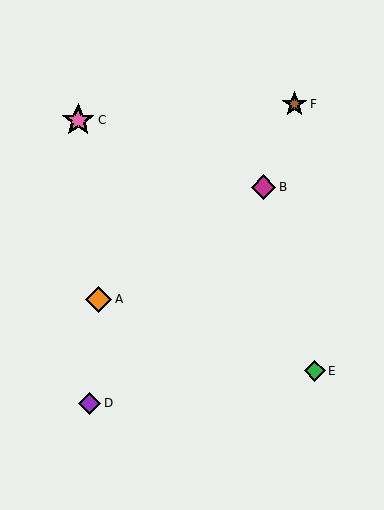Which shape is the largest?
The pink star (labeled C) is the largest.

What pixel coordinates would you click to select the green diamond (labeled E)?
Click at (315, 371) to select the green diamond E.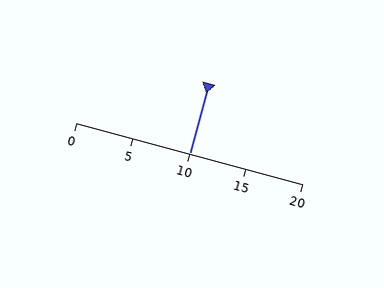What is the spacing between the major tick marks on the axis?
The major ticks are spaced 5 apart.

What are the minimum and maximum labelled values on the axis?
The axis runs from 0 to 20.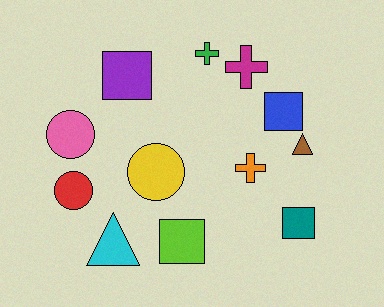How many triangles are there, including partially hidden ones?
There are 2 triangles.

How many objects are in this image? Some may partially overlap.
There are 12 objects.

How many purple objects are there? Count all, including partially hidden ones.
There is 1 purple object.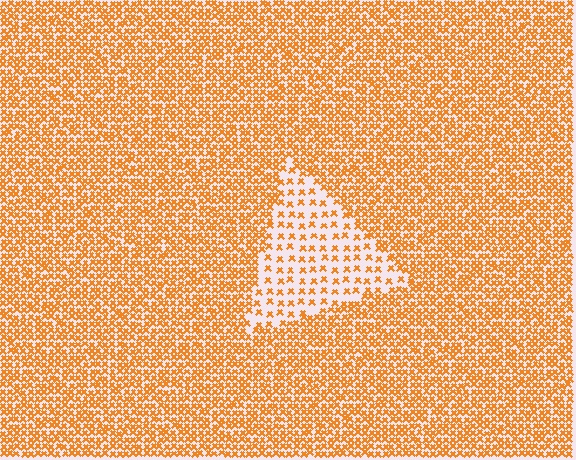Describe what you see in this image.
The image contains small orange elements arranged at two different densities. A triangle-shaped region is visible where the elements are less densely packed than the surrounding area.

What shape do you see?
I see a triangle.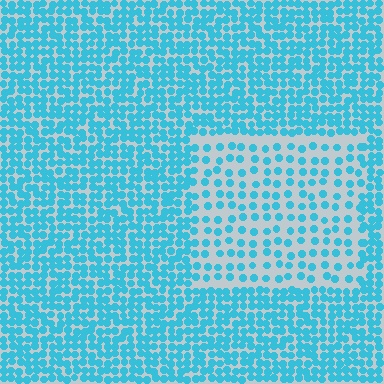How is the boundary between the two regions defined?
The boundary is defined by a change in element density (approximately 2.2x ratio). All elements are the same color, size, and shape.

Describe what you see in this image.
The image contains small cyan elements arranged at two different densities. A rectangle-shaped region is visible where the elements are less densely packed than the surrounding area.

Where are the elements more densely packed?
The elements are more densely packed outside the rectangle boundary.